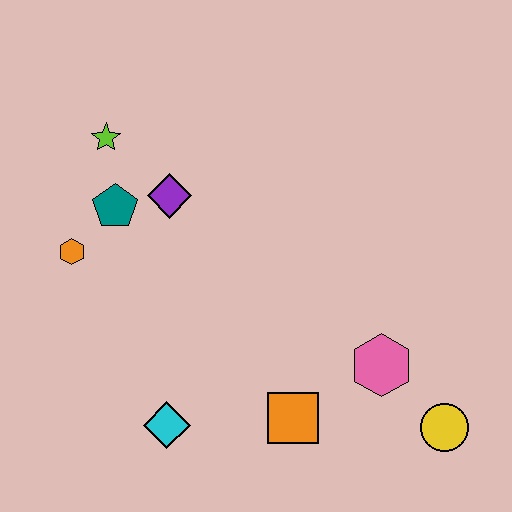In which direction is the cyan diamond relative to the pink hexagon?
The cyan diamond is to the left of the pink hexagon.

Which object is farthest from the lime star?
The yellow circle is farthest from the lime star.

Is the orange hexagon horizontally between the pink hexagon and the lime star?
No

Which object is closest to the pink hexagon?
The yellow circle is closest to the pink hexagon.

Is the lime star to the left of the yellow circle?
Yes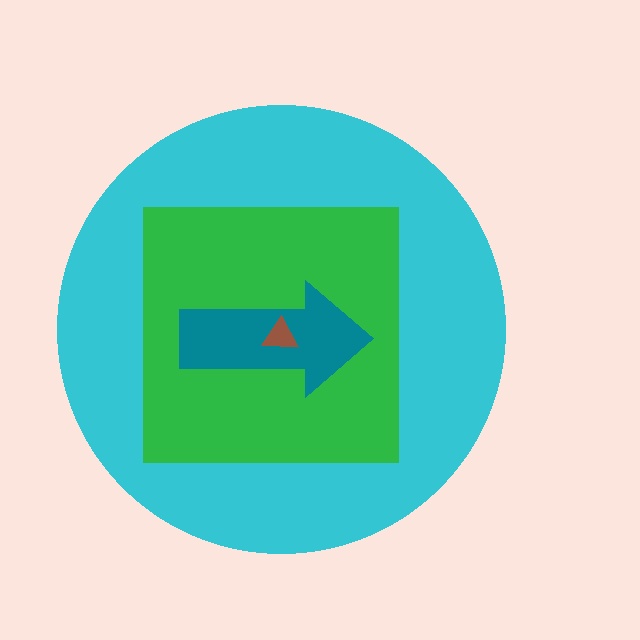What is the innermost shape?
The brown triangle.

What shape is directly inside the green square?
The teal arrow.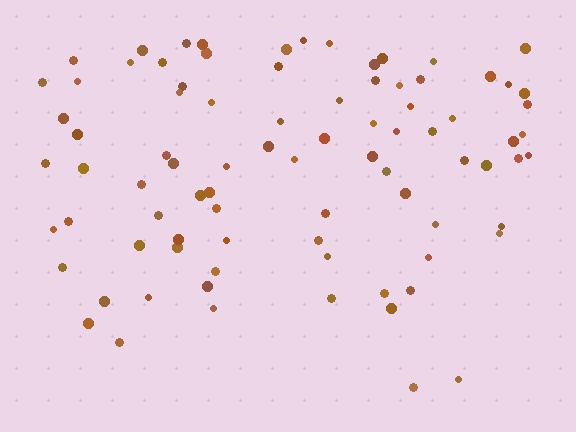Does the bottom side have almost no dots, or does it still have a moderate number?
Still a moderate number, just noticeably fewer than the top.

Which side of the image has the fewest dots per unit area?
The bottom.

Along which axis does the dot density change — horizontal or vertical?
Vertical.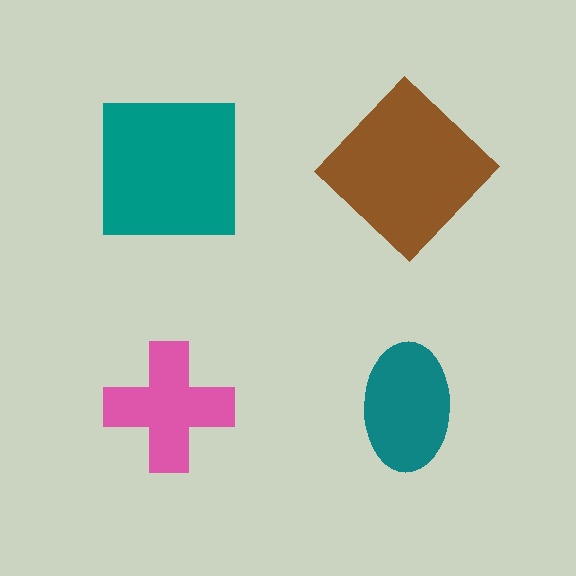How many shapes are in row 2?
2 shapes.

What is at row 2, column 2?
A teal ellipse.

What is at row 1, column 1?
A teal square.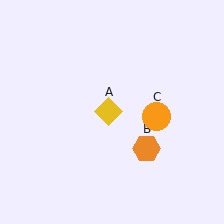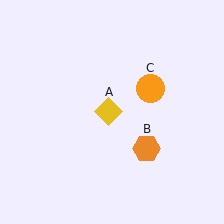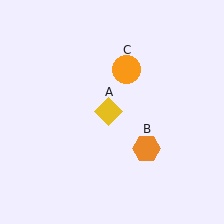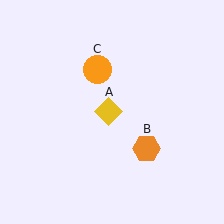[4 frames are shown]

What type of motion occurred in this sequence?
The orange circle (object C) rotated counterclockwise around the center of the scene.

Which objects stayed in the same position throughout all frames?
Yellow diamond (object A) and orange hexagon (object B) remained stationary.